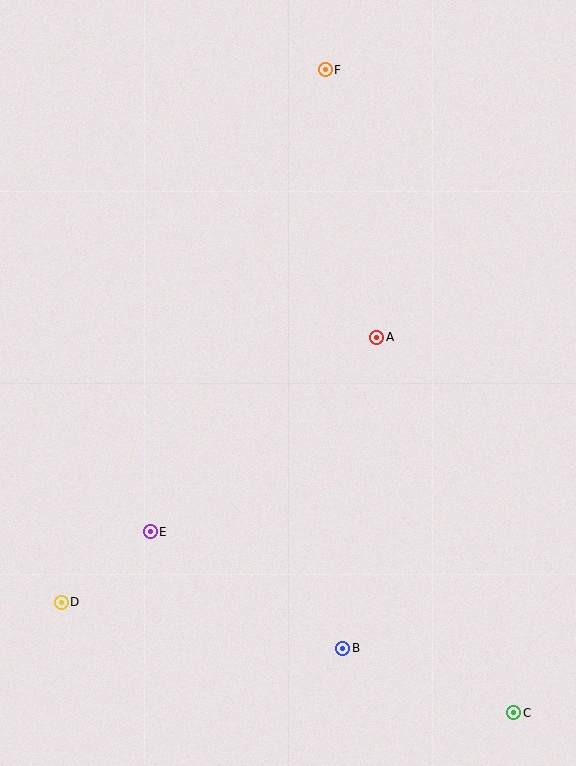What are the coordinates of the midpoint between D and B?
The midpoint between D and B is at (202, 625).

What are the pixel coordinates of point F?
Point F is at (325, 70).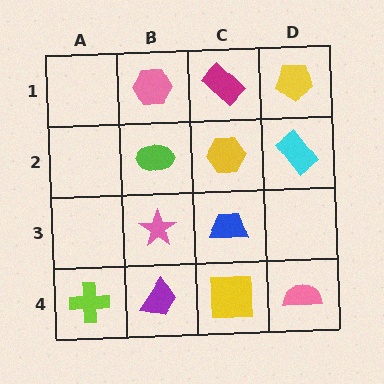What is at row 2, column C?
A yellow hexagon.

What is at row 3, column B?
A pink star.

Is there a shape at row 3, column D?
No, that cell is empty.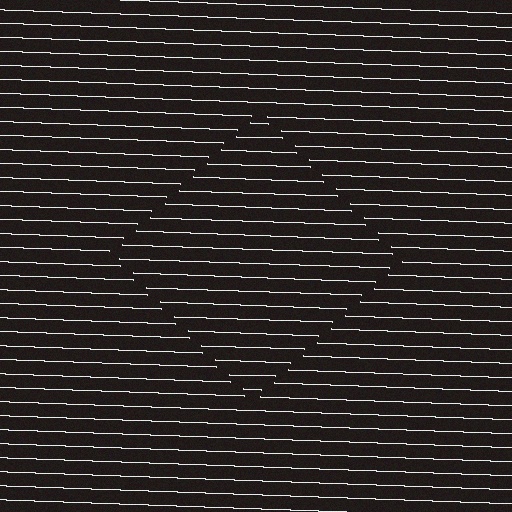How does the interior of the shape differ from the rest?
The interior of the shape contains the same grating, shifted by half a period — the contour is defined by the phase discontinuity where line-ends from the inner and outer gratings abut.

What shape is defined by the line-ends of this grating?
An illusory square. The interior of the shape contains the same grating, shifted by half a period — the contour is defined by the phase discontinuity where line-ends from the inner and outer gratings abut.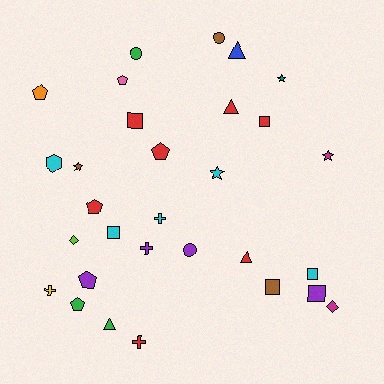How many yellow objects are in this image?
There is 1 yellow object.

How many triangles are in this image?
There are 4 triangles.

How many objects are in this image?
There are 30 objects.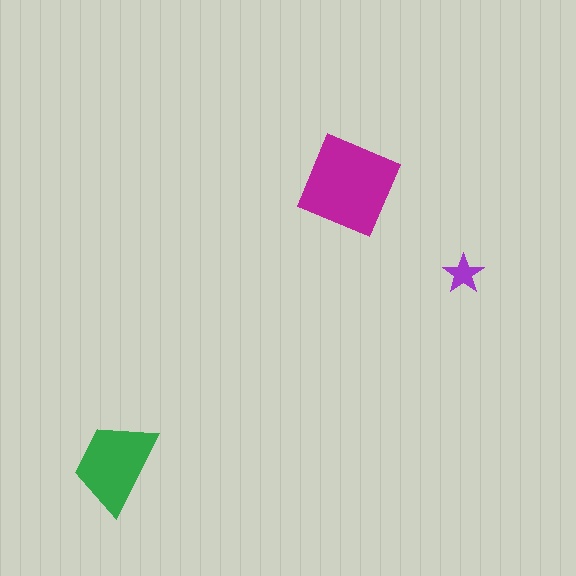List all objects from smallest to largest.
The purple star, the green trapezoid, the magenta square.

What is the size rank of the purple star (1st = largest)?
3rd.